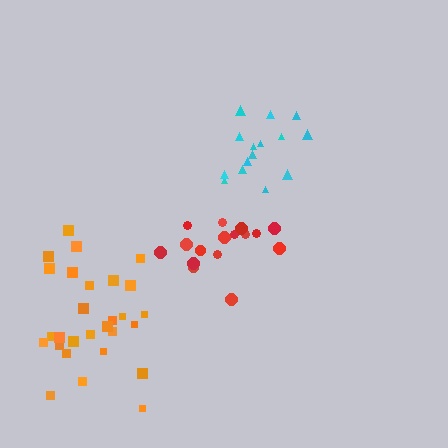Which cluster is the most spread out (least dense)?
Orange.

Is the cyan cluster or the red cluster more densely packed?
Red.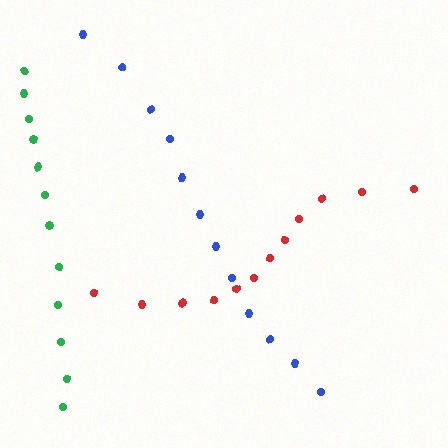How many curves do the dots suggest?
There are 3 distinct paths.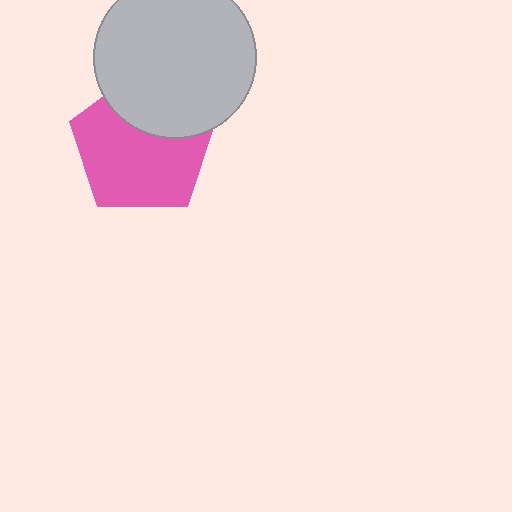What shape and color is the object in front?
The object in front is a light gray circle.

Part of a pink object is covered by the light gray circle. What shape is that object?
It is a pentagon.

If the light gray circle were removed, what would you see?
You would see the complete pink pentagon.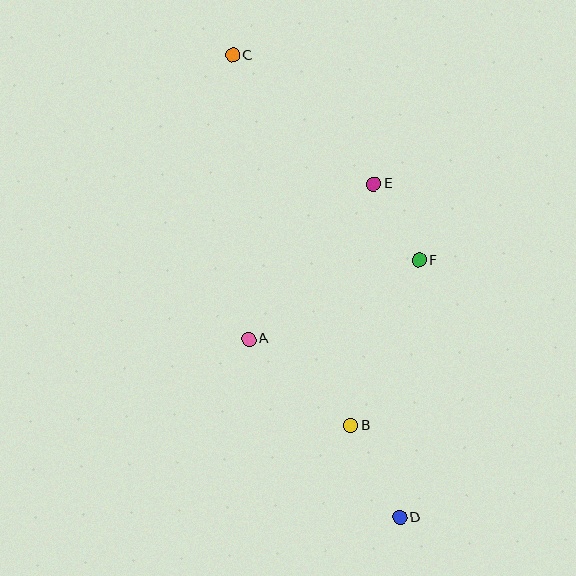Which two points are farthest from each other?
Points C and D are farthest from each other.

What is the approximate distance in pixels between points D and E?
The distance between D and E is approximately 335 pixels.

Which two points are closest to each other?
Points E and F are closest to each other.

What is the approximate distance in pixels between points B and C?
The distance between B and C is approximately 389 pixels.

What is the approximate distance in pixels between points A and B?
The distance between A and B is approximately 134 pixels.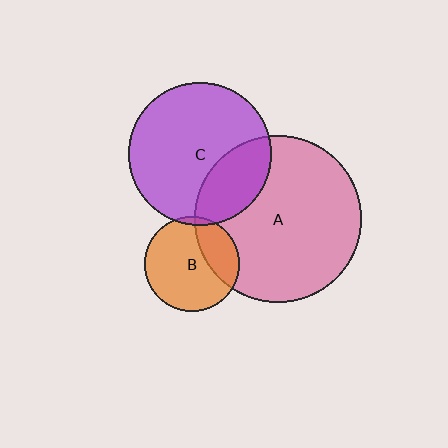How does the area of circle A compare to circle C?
Approximately 1.4 times.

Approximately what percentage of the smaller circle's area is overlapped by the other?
Approximately 5%.